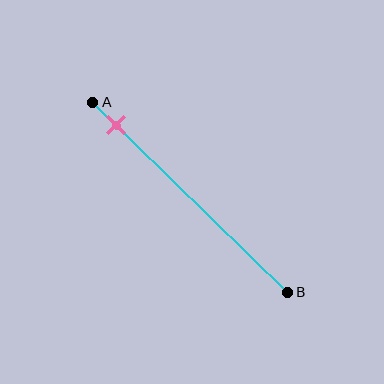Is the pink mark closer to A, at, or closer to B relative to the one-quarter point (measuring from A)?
The pink mark is closer to point A than the one-quarter point of segment AB.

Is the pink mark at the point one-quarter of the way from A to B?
No, the mark is at about 10% from A, not at the 25% one-quarter point.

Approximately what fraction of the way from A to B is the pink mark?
The pink mark is approximately 10% of the way from A to B.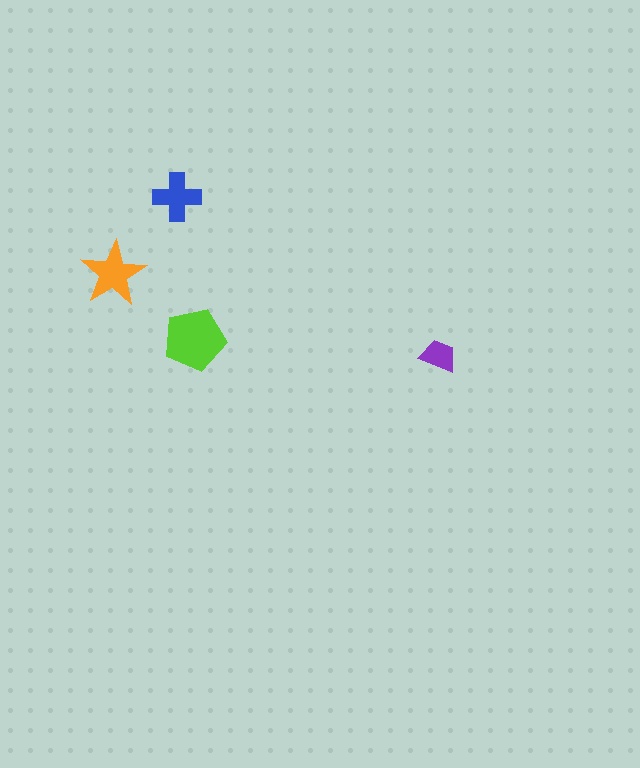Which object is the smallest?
The purple trapezoid.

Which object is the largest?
The lime pentagon.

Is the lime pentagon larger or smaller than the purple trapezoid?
Larger.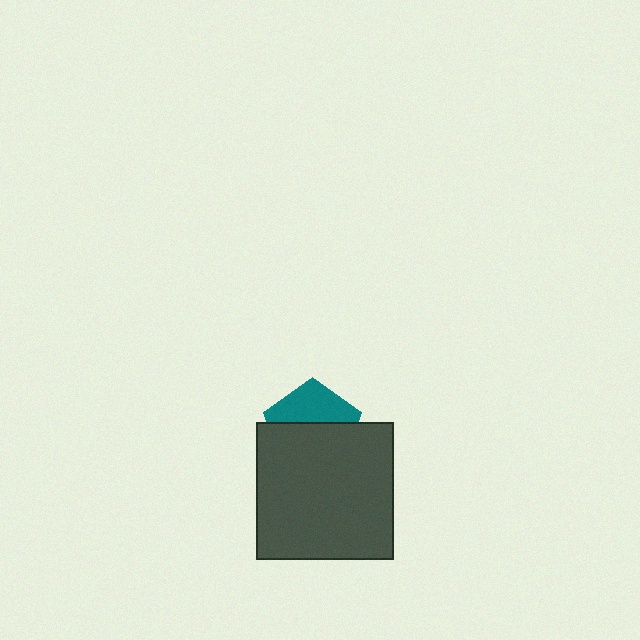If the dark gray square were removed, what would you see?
You would see the complete teal pentagon.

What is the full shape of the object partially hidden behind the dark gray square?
The partially hidden object is a teal pentagon.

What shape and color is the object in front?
The object in front is a dark gray square.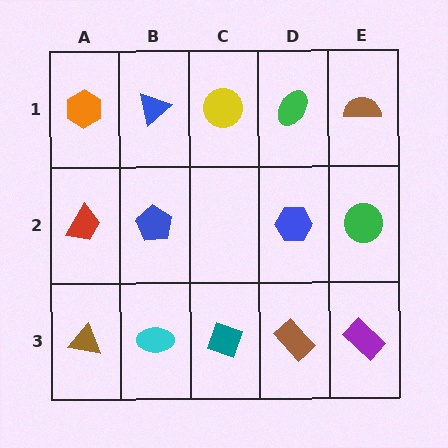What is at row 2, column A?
A red trapezoid.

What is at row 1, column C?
A yellow circle.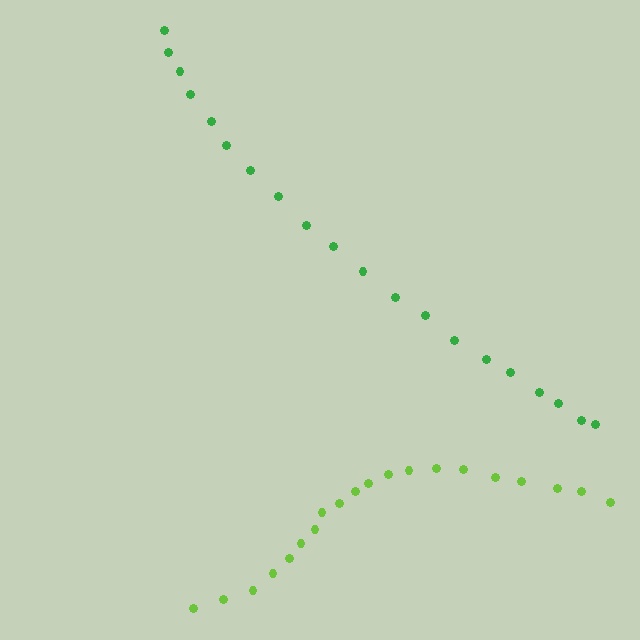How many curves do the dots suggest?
There are 2 distinct paths.